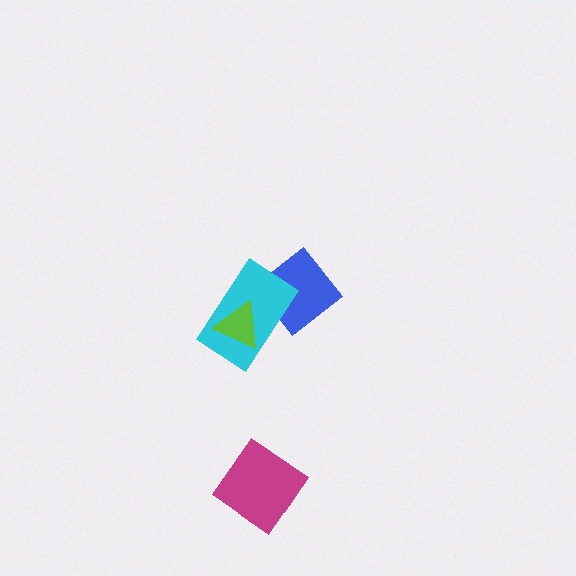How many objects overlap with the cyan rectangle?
2 objects overlap with the cyan rectangle.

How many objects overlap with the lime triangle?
1 object overlaps with the lime triangle.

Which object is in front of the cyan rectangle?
The lime triangle is in front of the cyan rectangle.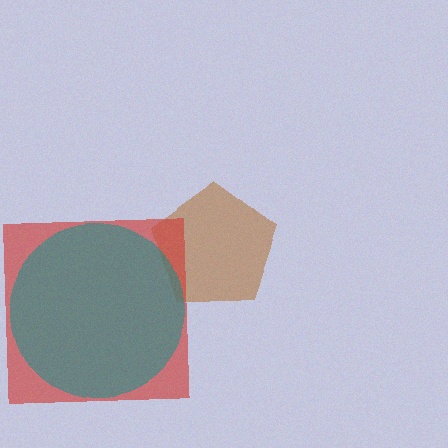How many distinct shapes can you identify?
There are 3 distinct shapes: a brown pentagon, a red square, a teal circle.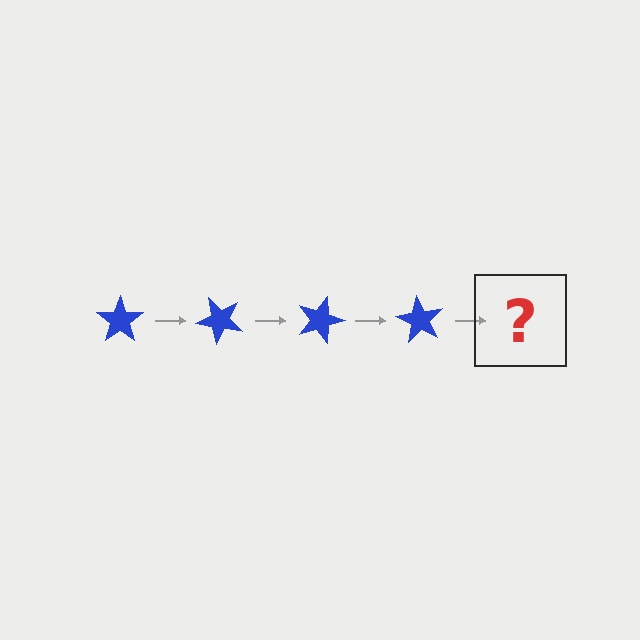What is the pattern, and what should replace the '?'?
The pattern is that the star rotates 45 degrees each step. The '?' should be a blue star rotated 180 degrees.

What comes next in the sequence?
The next element should be a blue star rotated 180 degrees.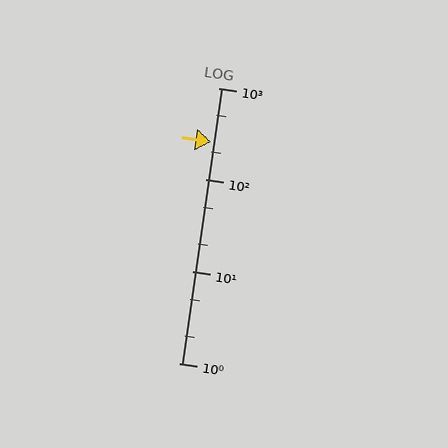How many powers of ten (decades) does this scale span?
The scale spans 3 decades, from 1 to 1000.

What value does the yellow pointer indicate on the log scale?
The pointer indicates approximately 260.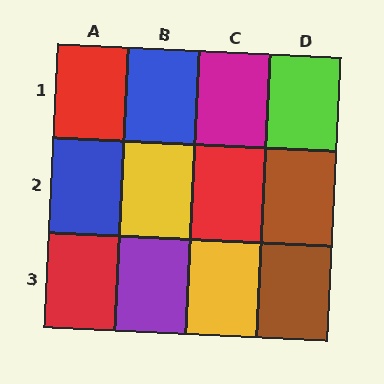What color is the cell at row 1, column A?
Red.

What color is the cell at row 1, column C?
Magenta.